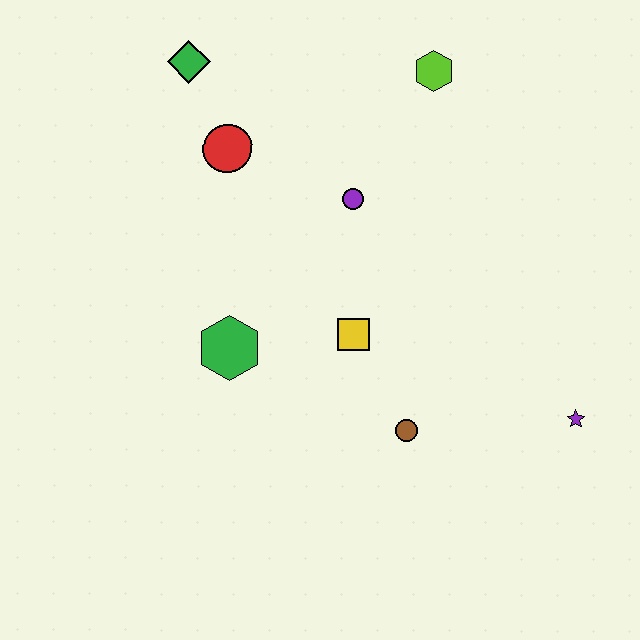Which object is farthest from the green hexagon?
The purple star is farthest from the green hexagon.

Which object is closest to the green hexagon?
The yellow square is closest to the green hexagon.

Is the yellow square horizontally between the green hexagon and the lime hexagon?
Yes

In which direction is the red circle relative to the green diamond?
The red circle is below the green diamond.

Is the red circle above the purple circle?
Yes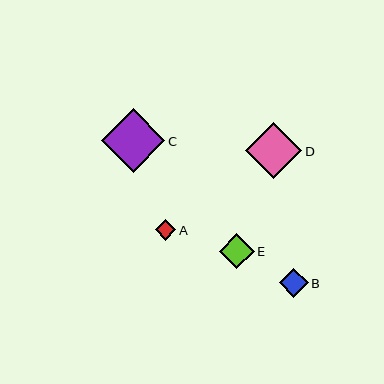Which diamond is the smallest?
Diamond A is the smallest with a size of approximately 21 pixels.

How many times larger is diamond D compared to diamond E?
Diamond D is approximately 1.6 times the size of diamond E.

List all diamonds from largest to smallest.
From largest to smallest: C, D, E, B, A.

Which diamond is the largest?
Diamond C is the largest with a size of approximately 64 pixels.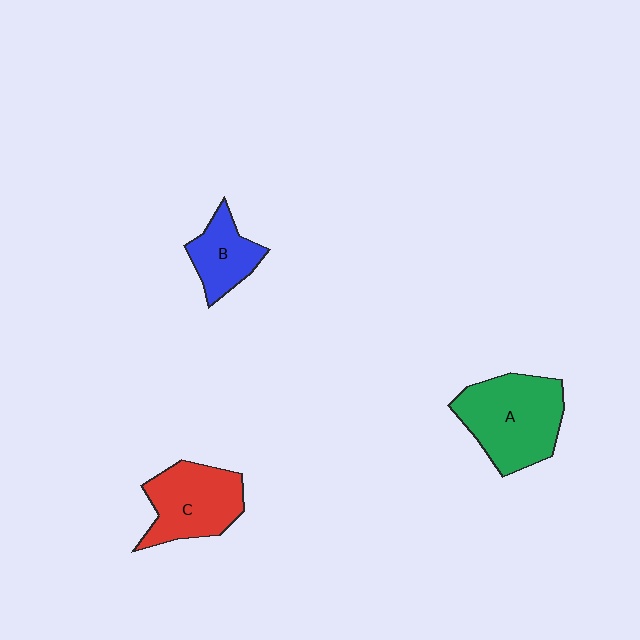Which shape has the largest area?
Shape A (green).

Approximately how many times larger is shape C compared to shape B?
Approximately 1.5 times.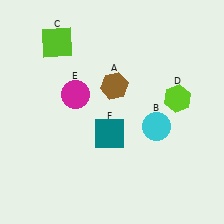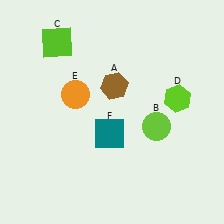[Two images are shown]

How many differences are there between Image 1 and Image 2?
There are 2 differences between the two images.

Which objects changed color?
B changed from cyan to lime. E changed from magenta to orange.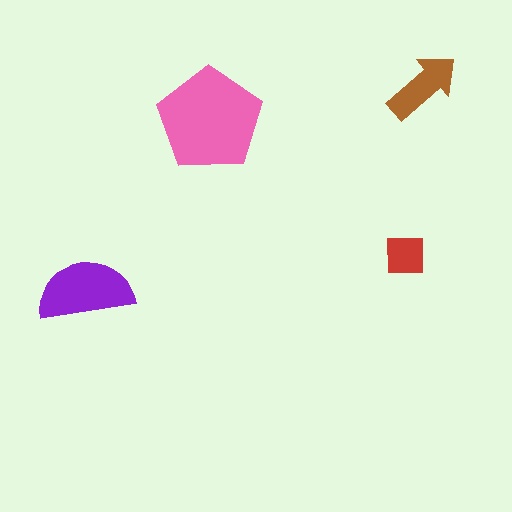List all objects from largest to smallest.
The pink pentagon, the purple semicircle, the brown arrow, the red square.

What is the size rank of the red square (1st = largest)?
4th.